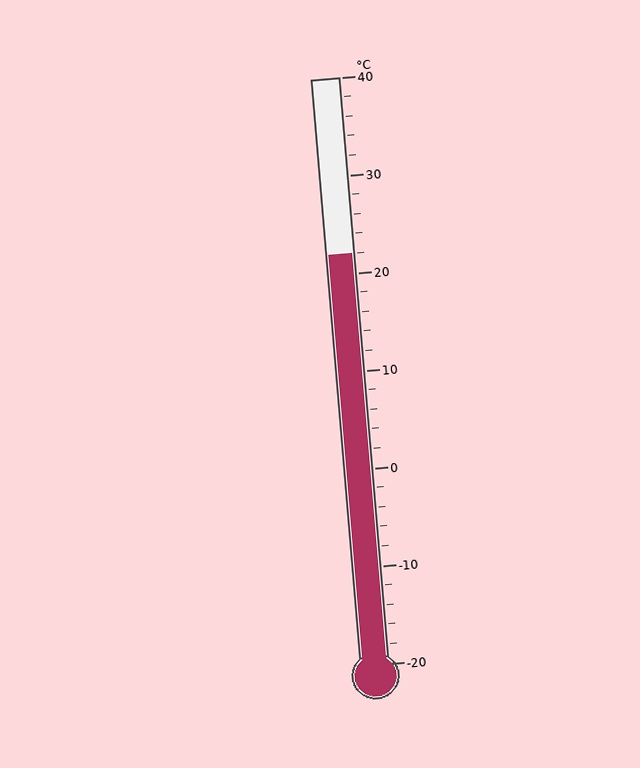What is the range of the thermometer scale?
The thermometer scale ranges from -20°C to 40°C.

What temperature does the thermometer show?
The thermometer shows approximately 22°C.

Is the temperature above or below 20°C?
The temperature is above 20°C.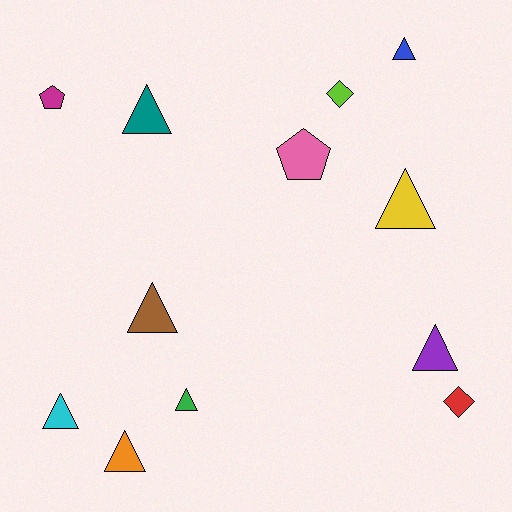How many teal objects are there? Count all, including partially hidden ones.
There is 1 teal object.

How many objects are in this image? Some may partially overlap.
There are 12 objects.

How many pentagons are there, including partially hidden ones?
There are 2 pentagons.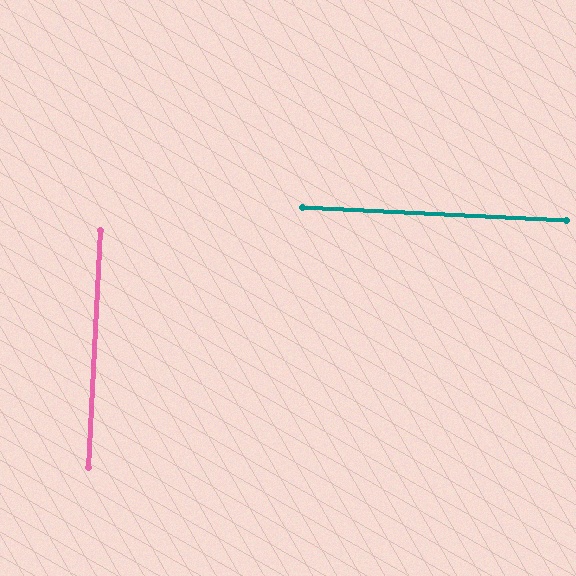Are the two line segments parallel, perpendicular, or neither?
Perpendicular — they meet at approximately 90°.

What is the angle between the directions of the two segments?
Approximately 90 degrees.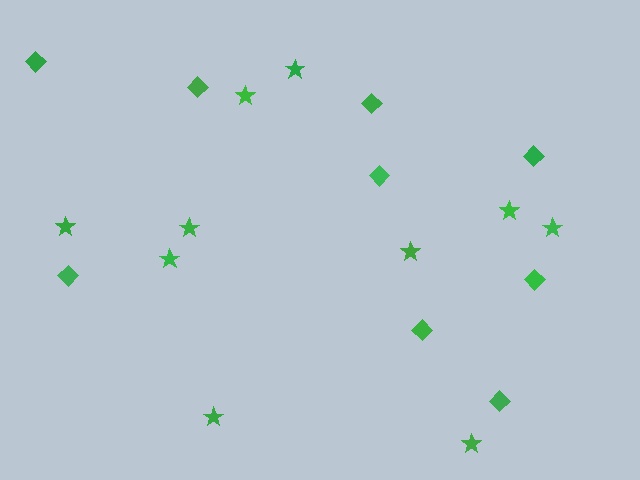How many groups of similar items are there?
There are 2 groups: one group of stars (10) and one group of diamonds (9).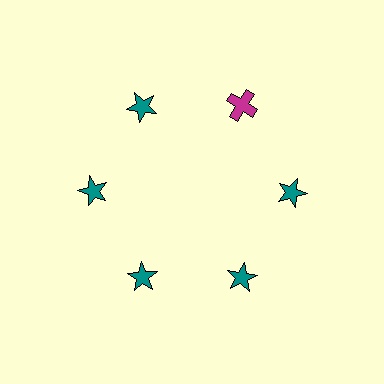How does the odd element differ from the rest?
It differs in both color (magenta instead of teal) and shape (cross instead of star).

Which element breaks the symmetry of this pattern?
The magenta cross at roughly the 1 o'clock position breaks the symmetry. All other shapes are teal stars.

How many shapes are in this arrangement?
There are 6 shapes arranged in a ring pattern.